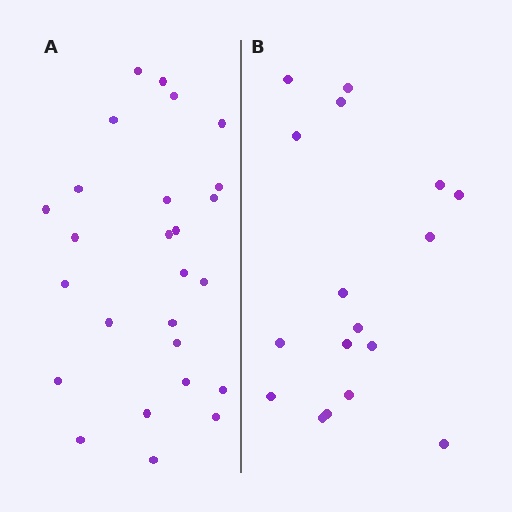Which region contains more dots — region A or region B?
Region A (the left region) has more dots.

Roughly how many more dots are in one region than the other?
Region A has roughly 8 or so more dots than region B.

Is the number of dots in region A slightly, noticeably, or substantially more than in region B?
Region A has substantially more. The ratio is roughly 1.5 to 1.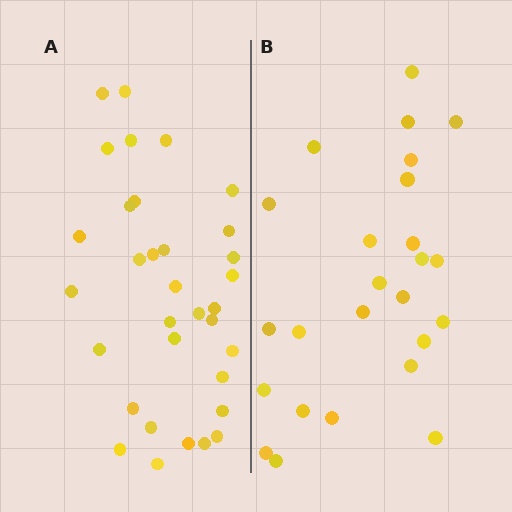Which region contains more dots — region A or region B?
Region A (the left region) has more dots.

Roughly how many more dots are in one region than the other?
Region A has roughly 8 or so more dots than region B.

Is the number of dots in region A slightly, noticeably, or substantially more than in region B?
Region A has noticeably more, but not dramatically so. The ratio is roughly 1.3 to 1.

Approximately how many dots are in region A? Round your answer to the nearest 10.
About 30 dots. (The exact count is 33, which rounds to 30.)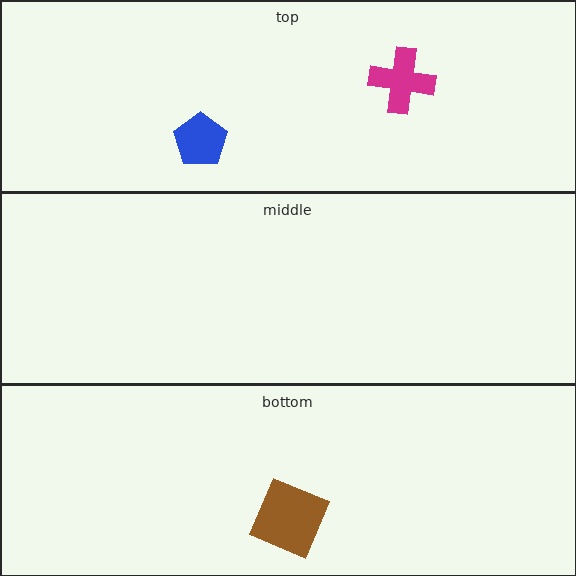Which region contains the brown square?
The bottom region.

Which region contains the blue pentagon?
The top region.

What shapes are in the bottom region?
The brown square.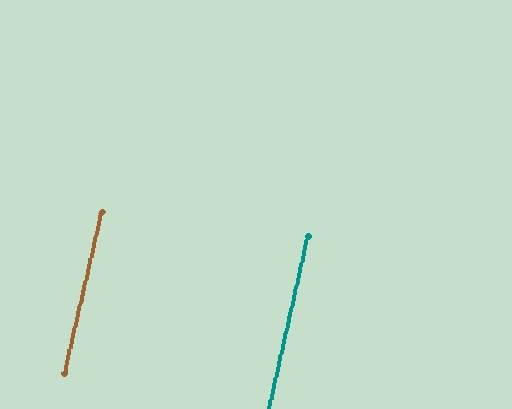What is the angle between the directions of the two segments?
Approximately 0 degrees.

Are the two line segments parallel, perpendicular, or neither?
Parallel — their directions differ by only 0.4°.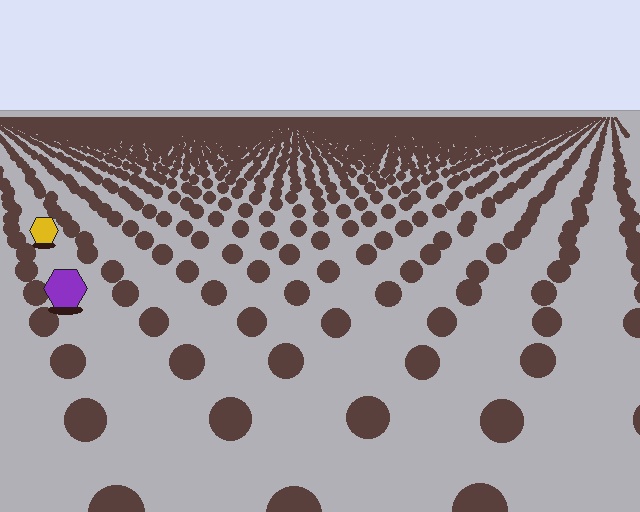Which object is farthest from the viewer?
The yellow hexagon is farthest from the viewer. It appears smaller and the ground texture around it is denser.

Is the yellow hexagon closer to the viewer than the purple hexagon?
No. The purple hexagon is closer — you can tell from the texture gradient: the ground texture is coarser near it.